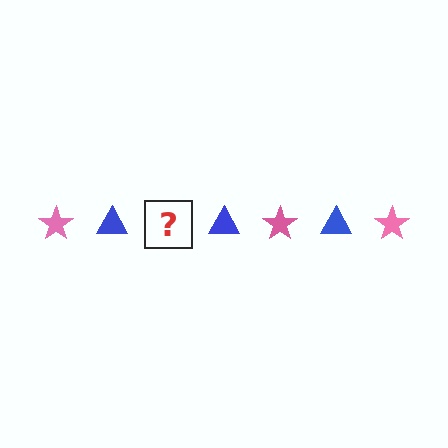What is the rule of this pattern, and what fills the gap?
The rule is that the pattern alternates between pink star and blue triangle. The gap should be filled with a pink star.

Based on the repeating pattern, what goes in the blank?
The blank should be a pink star.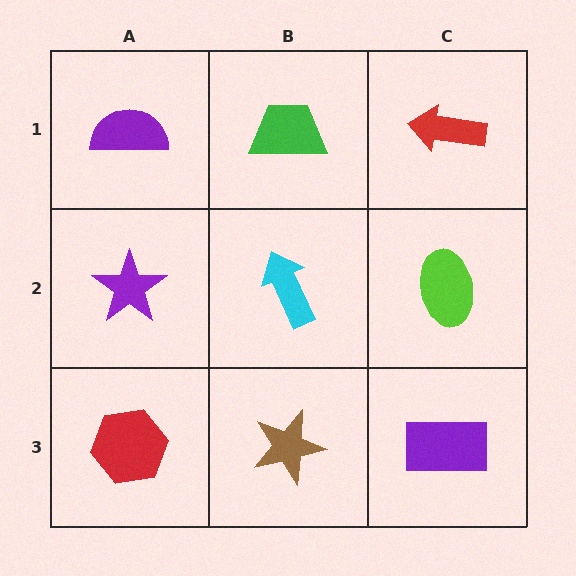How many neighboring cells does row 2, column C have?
3.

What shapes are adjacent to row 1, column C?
A lime ellipse (row 2, column C), a green trapezoid (row 1, column B).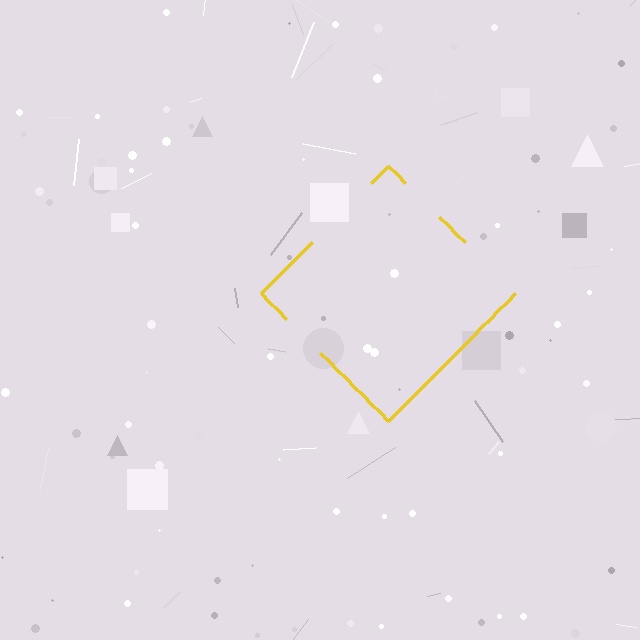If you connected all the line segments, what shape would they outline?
They would outline a diamond.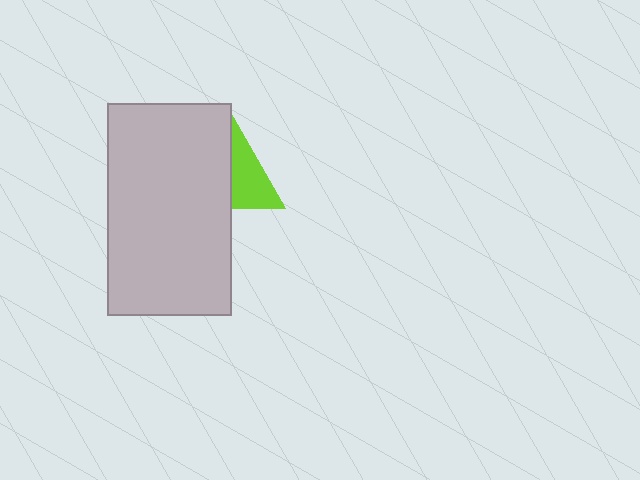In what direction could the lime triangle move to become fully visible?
The lime triangle could move right. That would shift it out from behind the light gray rectangle entirely.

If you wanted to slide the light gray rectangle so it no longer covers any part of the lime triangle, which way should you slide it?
Slide it left — that is the most direct way to separate the two shapes.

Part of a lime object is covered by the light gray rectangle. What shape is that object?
It is a triangle.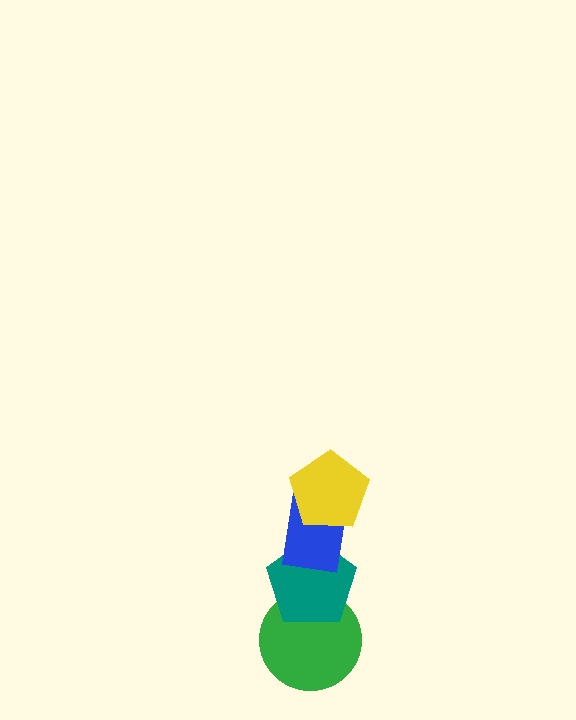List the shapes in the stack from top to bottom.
From top to bottom: the yellow pentagon, the blue rectangle, the teal pentagon, the green circle.